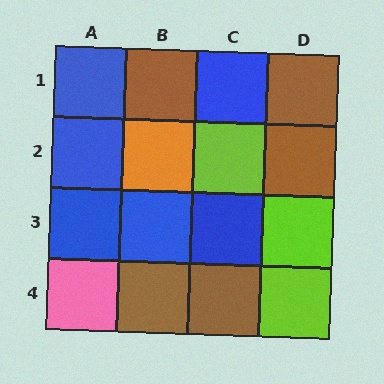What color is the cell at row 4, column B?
Brown.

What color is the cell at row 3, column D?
Lime.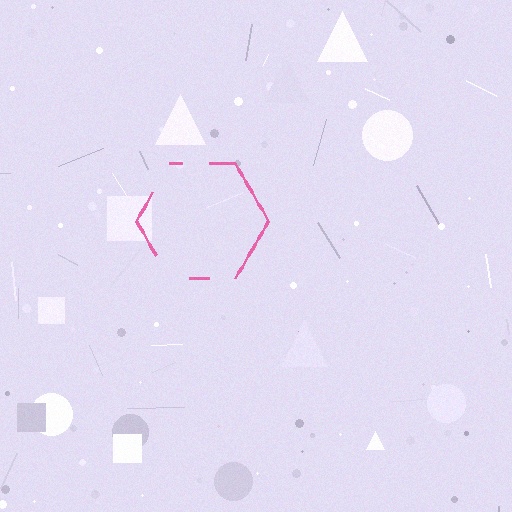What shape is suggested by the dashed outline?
The dashed outline suggests a hexagon.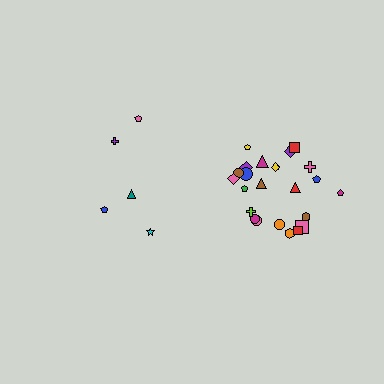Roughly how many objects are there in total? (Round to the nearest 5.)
Roughly 30 objects in total.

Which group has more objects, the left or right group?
The right group.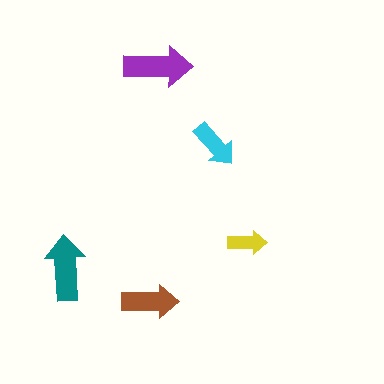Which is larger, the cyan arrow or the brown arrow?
The brown one.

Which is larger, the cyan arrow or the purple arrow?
The purple one.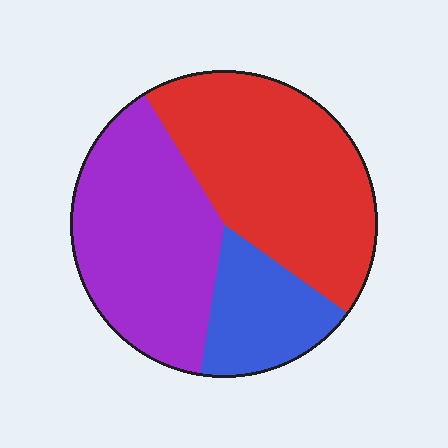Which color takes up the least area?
Blue, at roughly 15%.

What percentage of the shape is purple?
Purple covers roughly 40% of the shape.